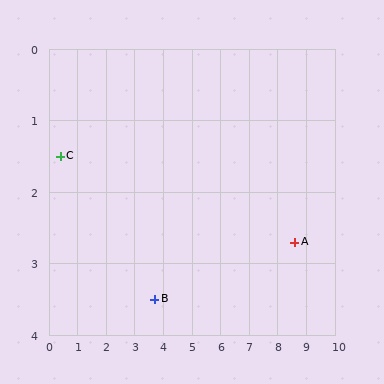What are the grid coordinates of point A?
Point A is at approximately (8.6, 2.7).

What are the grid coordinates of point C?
Point C is at approximately (0.4, 1.5).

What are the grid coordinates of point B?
Point B is at approximately (3.7, 3.5).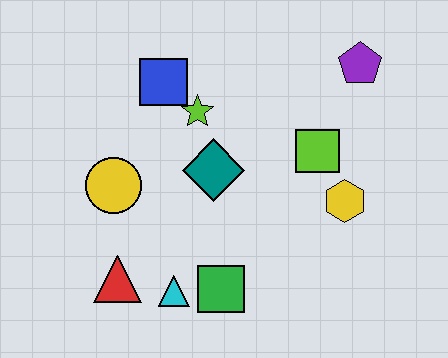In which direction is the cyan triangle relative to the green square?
The cyan triangle is to the left of the green square.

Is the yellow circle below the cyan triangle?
No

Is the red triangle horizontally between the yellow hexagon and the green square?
No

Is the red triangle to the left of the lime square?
Yes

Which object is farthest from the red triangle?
The purple pentagon is farthest from the red triangle.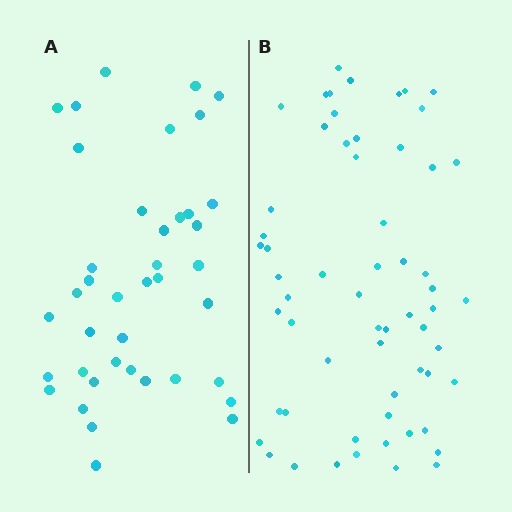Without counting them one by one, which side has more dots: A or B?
Region B (the right region) has more dots.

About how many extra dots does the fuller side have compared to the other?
Region B has approximately 20 more dots than region A.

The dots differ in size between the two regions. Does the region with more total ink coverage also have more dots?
No. Region A has more total ink coverage because its dots are larger, but region B actually contains more individual dots. Total area can be misleading — the number of items is what matters here.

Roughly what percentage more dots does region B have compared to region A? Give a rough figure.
About 50% more.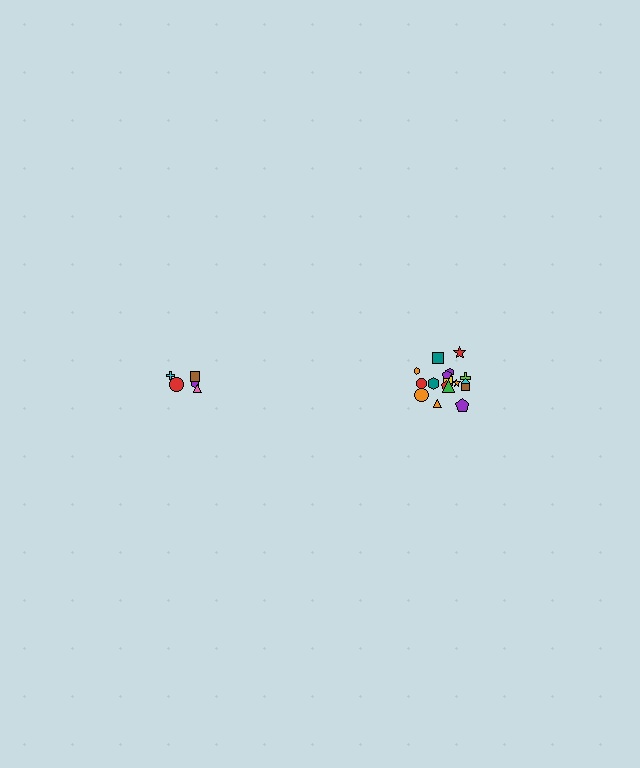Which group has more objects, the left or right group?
The right group.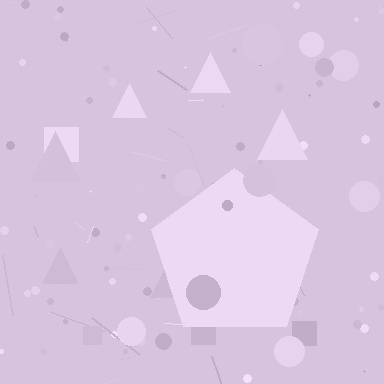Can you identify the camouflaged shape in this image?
The camouflaged shape is a pentagon.